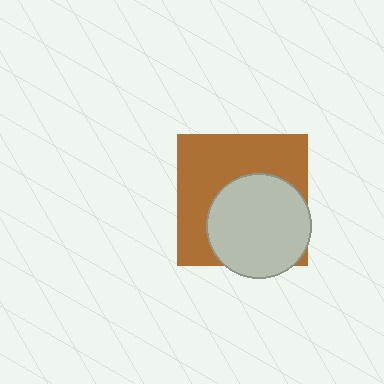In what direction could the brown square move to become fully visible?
The brown square could move toward the upper-left. That would shift it out from behind the light gray circle entirely.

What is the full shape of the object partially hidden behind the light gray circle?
The partially hidden object is a brown square.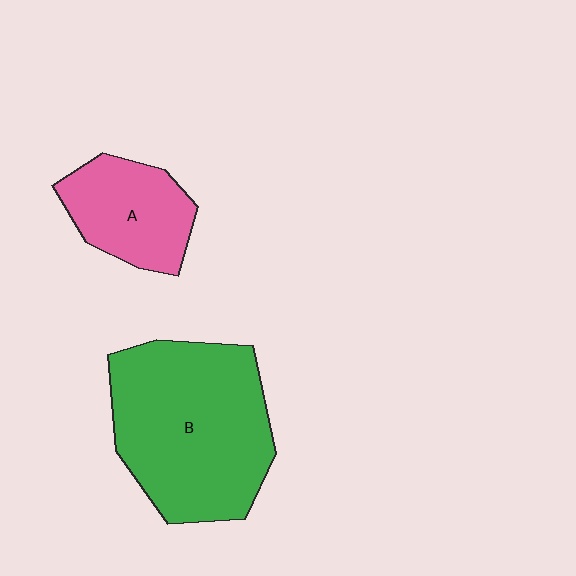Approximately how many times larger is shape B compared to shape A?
Approximately 2.2 times.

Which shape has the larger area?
Shape B (green).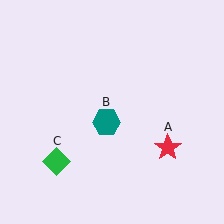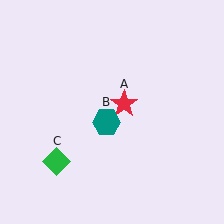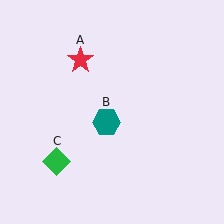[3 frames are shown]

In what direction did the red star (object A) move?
The red star (object A) moved up and to the left.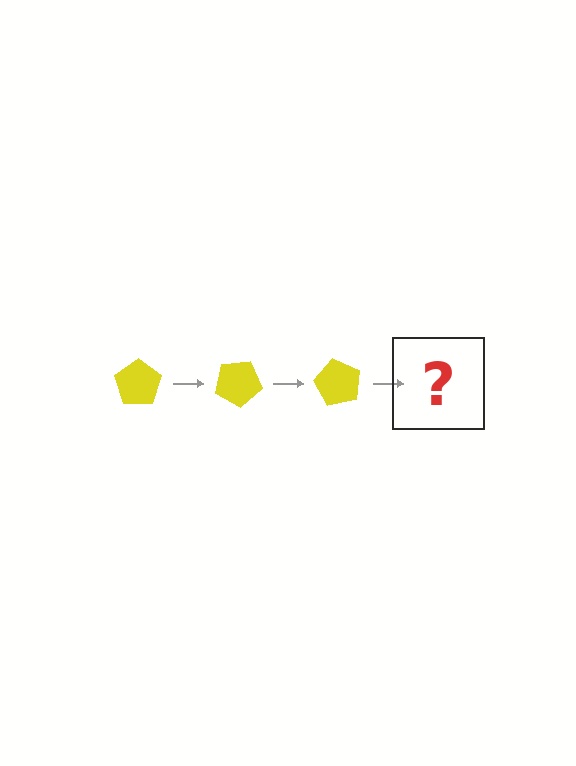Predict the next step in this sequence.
The next step is a yellow pentagon rotated 90 degrees.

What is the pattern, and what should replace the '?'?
The pattern is that the pentagon rotates 30 degrees each step. The '?' should be a yellow pentagon rotated 90 degrees.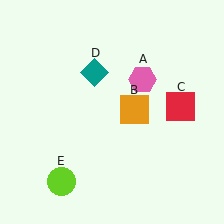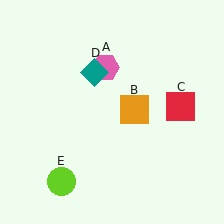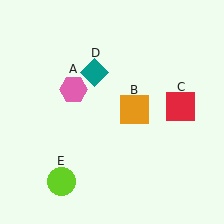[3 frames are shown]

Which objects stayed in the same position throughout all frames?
Orange square (object B) and red square (object C) and teal diamond (object D) and lime circle (object E) remained stationary.